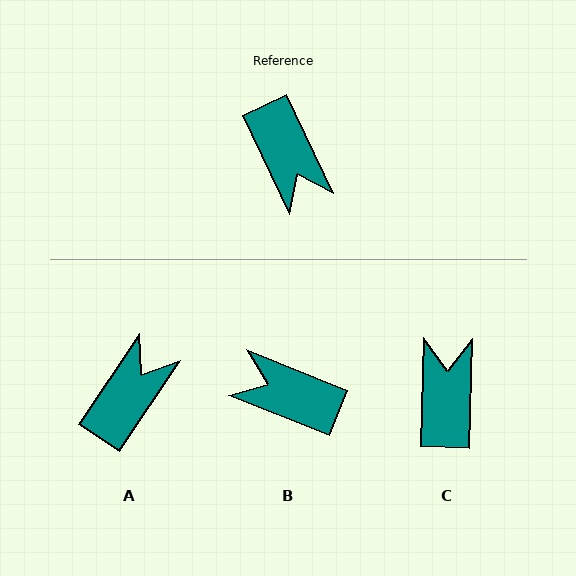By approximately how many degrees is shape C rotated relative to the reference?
Approximately 153 degrees counter-clockwise.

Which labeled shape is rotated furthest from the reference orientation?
C, about 153 degrees away.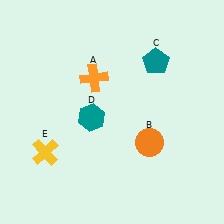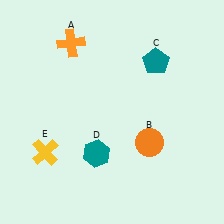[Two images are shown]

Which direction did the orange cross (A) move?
The orange cross (A) moved up.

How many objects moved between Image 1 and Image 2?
2 objects moved between the two images.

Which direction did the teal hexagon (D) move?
The teal hexagon (D) moved down.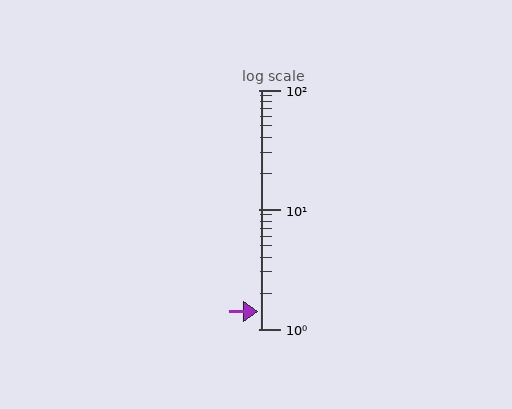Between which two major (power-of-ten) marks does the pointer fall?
The pointer is between 1 and 10.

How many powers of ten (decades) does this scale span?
The scale spans 2 decades, from 1 to 100.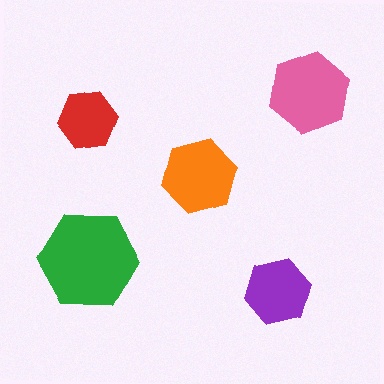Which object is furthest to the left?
The red hexagon is leftmost.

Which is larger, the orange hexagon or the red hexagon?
The orange one.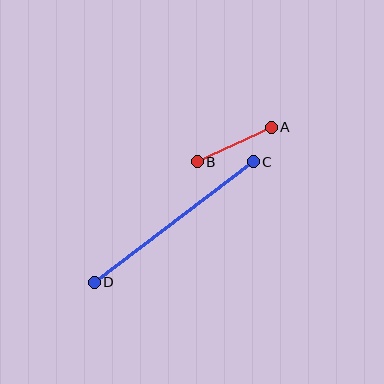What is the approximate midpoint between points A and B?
The midpoint is at approximately (234, 145) pixels.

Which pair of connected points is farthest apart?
Points C and D are farthest apart.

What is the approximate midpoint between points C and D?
The midpoint is at approximately (174, 222) pixels.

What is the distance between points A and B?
The distance is approximately 82 pixels.